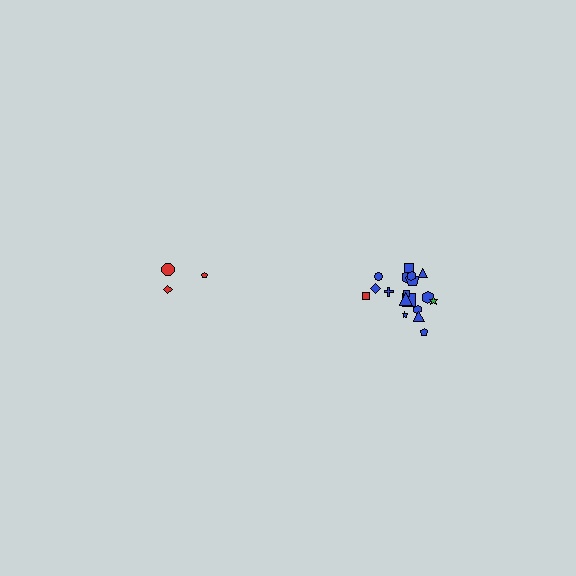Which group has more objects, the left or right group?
The right group.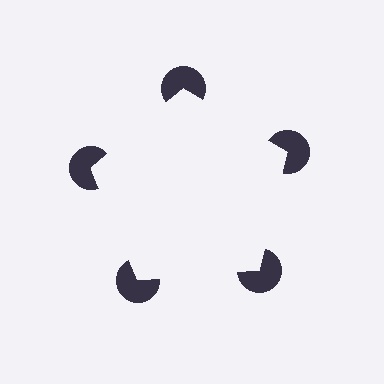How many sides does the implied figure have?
5 sides.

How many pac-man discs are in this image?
There are 5 — one at each vertex of the illusory pentagon.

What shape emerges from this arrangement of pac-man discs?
An illusory pentagon — its edges are inferred from the aligned wedge cuts in the pac-man discs, not physically drawn.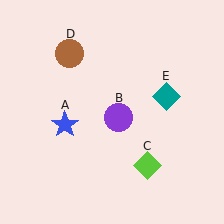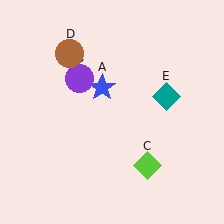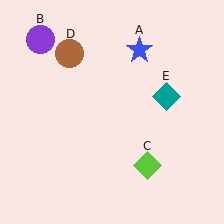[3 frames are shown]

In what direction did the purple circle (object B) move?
The purple circle (object B) moved up and to the left.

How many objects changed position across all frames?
2 objects changed position: blue star (object A), purple circle (object B).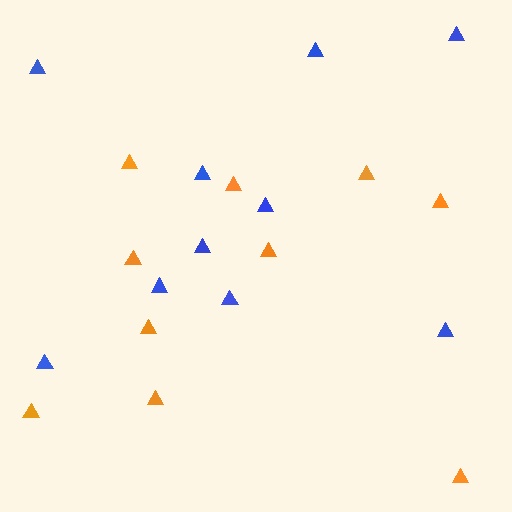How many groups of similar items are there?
There are 2 groups: one group of blue triangles (10) and one group of orange triangles (10).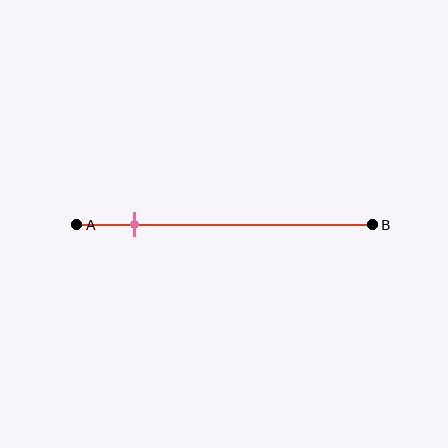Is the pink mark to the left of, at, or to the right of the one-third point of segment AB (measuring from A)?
The pink mark is to the left of the one-third point of segment AB.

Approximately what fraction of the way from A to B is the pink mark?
The pink mark is approximately 20% of the way from A to B.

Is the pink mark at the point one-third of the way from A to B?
No, the mark is at about 20% from A, not at the 33% one-third point.